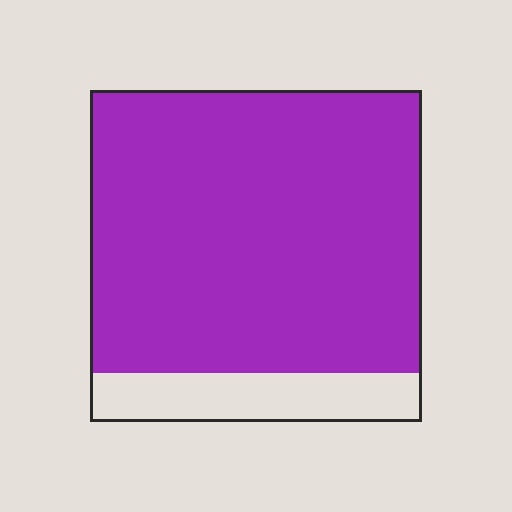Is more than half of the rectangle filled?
Yes.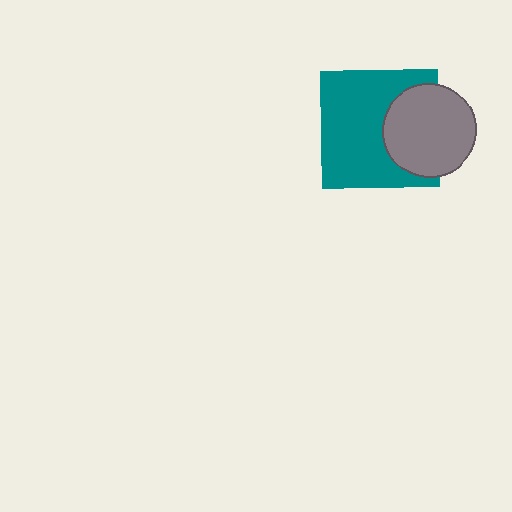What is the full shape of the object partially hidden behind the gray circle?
The partially hidden object is a teal square.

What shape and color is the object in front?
The object in front is a gray circle.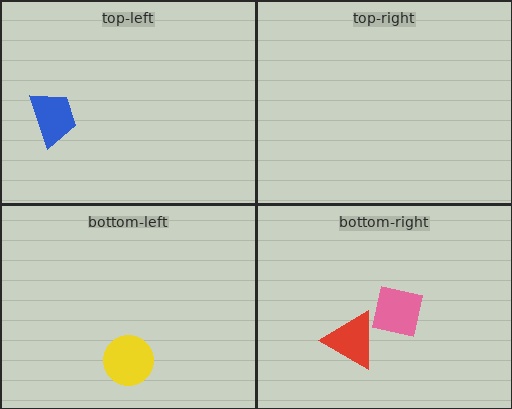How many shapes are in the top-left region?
1.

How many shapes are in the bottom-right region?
2.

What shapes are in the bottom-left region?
The yellow circle.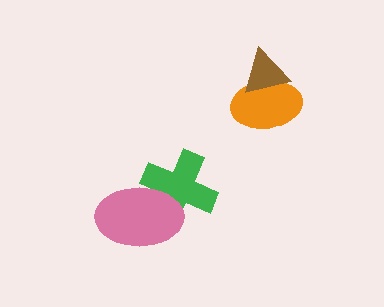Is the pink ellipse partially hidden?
No, no other shape covers it.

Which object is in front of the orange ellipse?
The brown triangle is in front of the orange ellipse.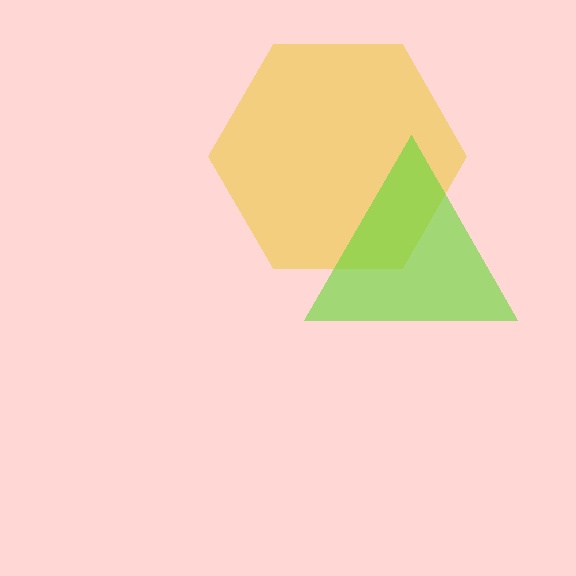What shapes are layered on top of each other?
The layered shapes are: a yellow hexagon, a lime triangle.